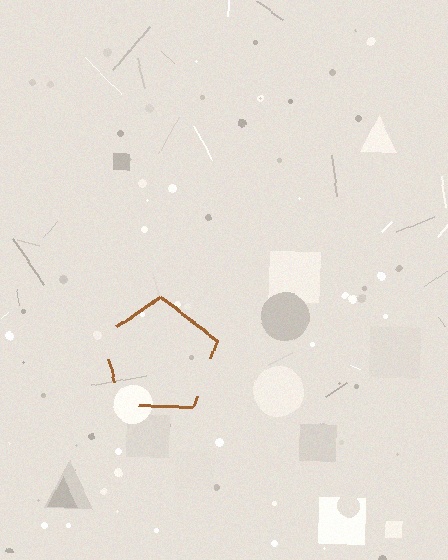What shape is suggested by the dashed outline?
The dashed outline suggests a pentagon.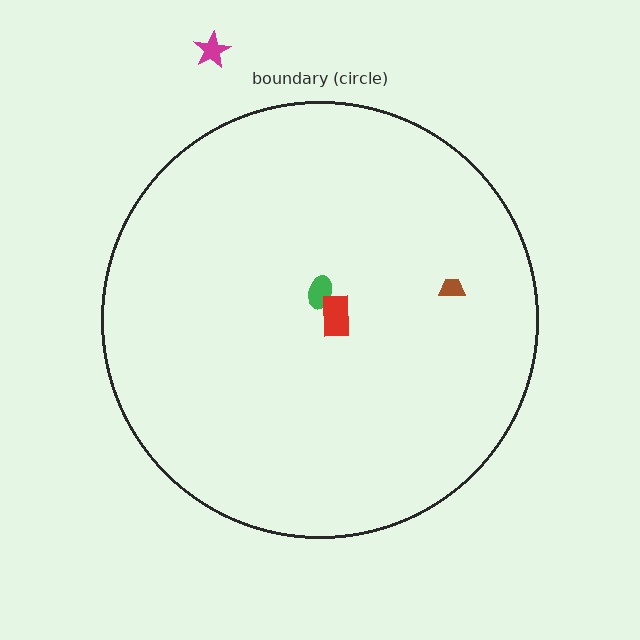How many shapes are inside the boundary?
3 inside, 1 outside.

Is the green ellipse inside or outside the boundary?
Inside.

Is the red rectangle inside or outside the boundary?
Inside.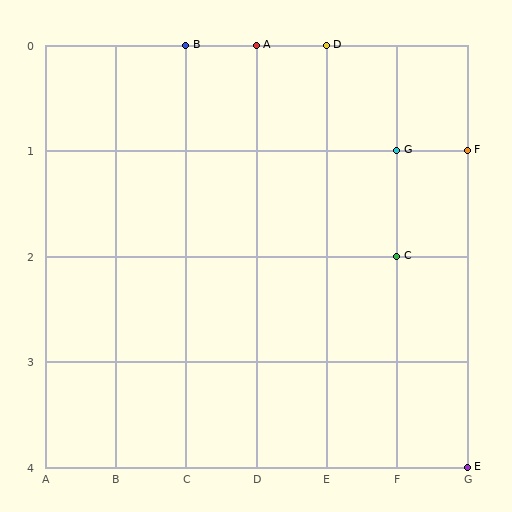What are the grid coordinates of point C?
Point C is at grid coordinates (F, 2).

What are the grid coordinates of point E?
Point E is at grid coordinates (G, 4).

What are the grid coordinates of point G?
Point G is at grid coordinates (F, 1).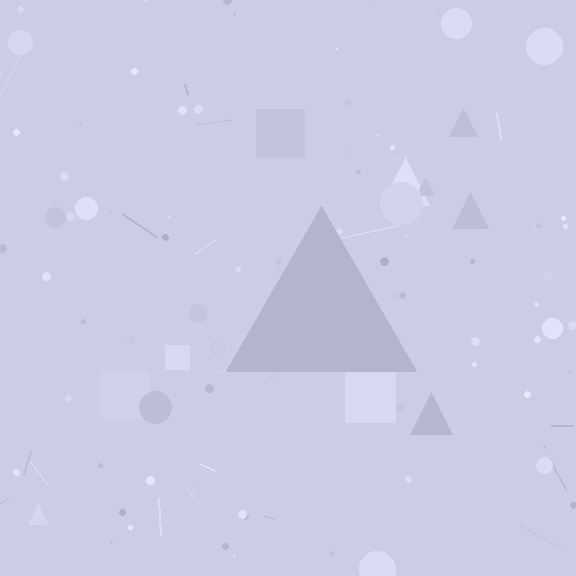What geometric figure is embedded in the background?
A triangle is embedded in the background.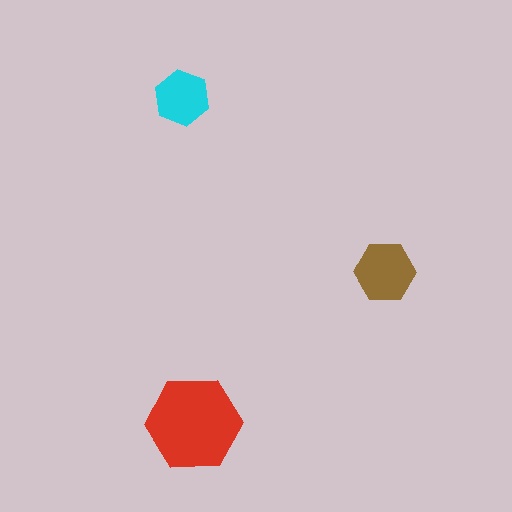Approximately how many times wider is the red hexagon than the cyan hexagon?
About 1.5 times wider.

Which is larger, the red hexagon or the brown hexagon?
The red one.